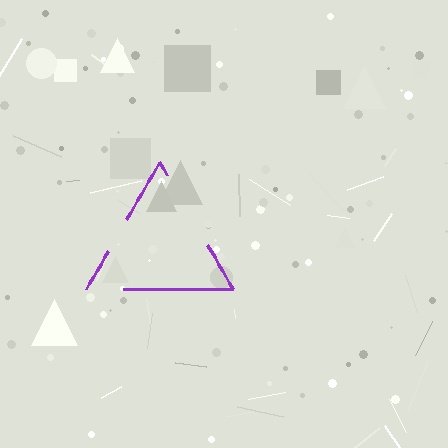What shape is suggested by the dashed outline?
The dashed outline suggests a triangle.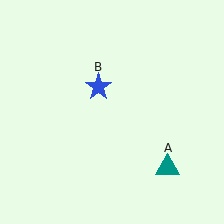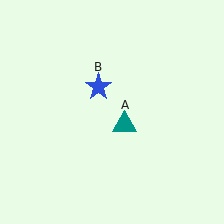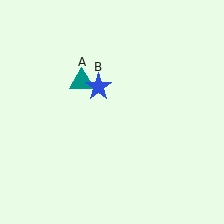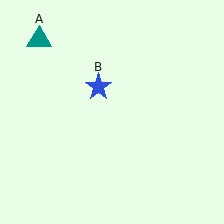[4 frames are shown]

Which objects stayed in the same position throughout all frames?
Blue star (object B) remained stationary.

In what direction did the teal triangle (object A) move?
The teal triangle (object A) moved up and to the left.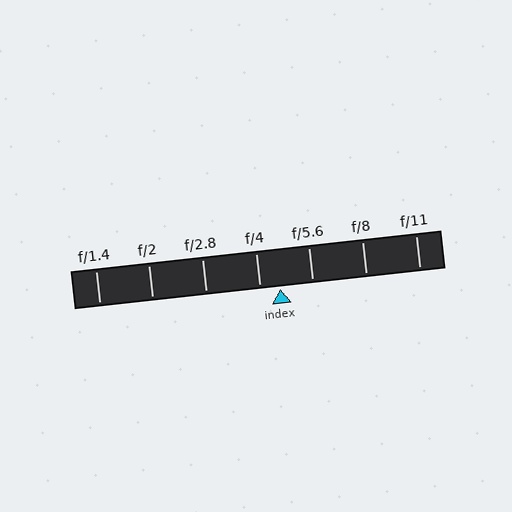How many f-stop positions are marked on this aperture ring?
There are 7 f-stop positions marked.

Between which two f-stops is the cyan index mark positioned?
The index mark is between f/4 and f/5.6.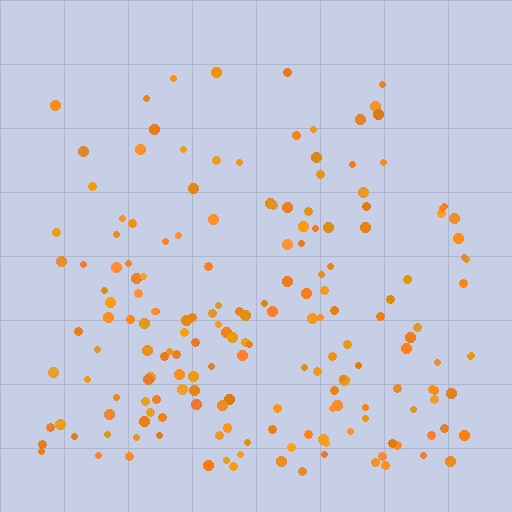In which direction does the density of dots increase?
From top to bottom, with the bottom side densest.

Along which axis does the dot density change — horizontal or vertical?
Vertical.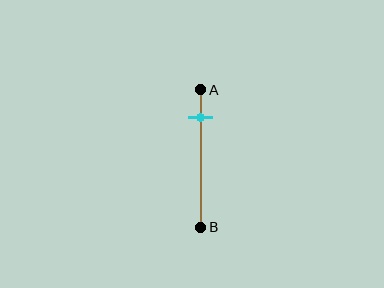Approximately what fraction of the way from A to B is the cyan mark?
The cyan mark is approximately 20% of the way from A to B.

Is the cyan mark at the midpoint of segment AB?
No, the mark is at about 20% from A, not at the 50% midpoint.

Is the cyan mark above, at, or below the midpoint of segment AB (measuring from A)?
The cyan mark is above the midpoint of segment AB.